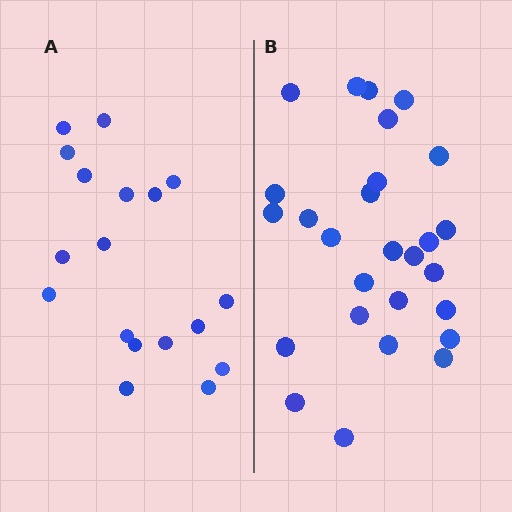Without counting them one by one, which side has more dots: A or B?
Region B (the right region) has more dots.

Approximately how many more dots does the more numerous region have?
Region B has roughly 8 or so more dots than region A.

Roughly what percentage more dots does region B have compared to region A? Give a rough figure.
About 50% more.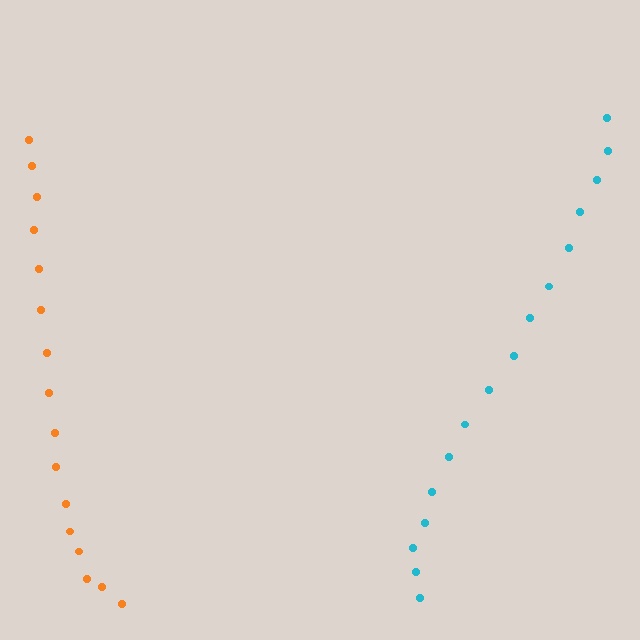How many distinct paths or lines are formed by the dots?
There are 2 distinct paths.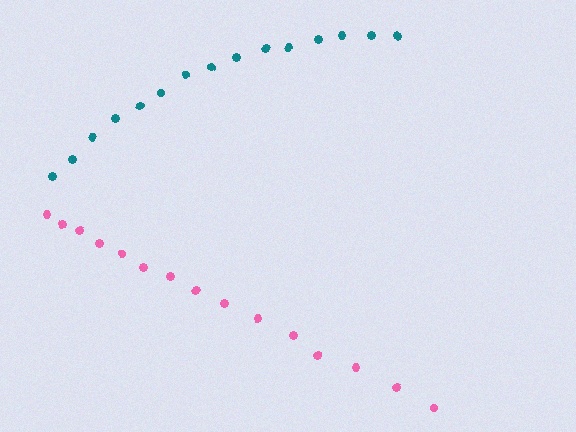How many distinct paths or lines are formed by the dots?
There are 2 distinct paths.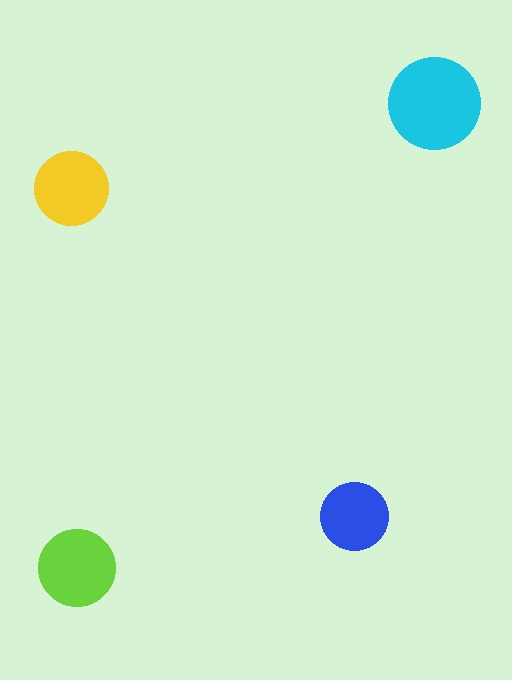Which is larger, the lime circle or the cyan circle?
The cyan one.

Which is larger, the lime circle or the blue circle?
The lime one.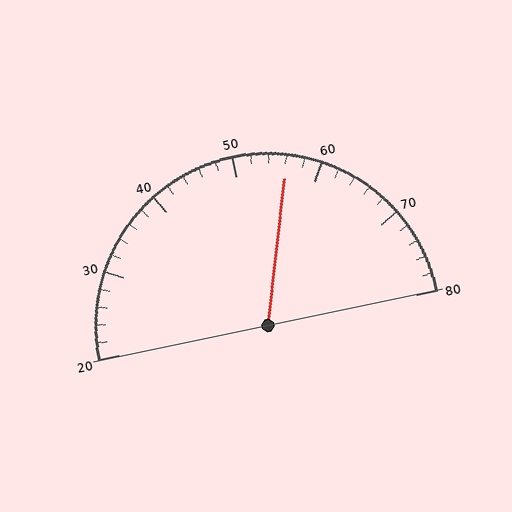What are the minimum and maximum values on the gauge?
The gauge ranges from 20 to 80.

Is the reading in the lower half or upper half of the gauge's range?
The reading is in the upper half of the range (20 to 80).